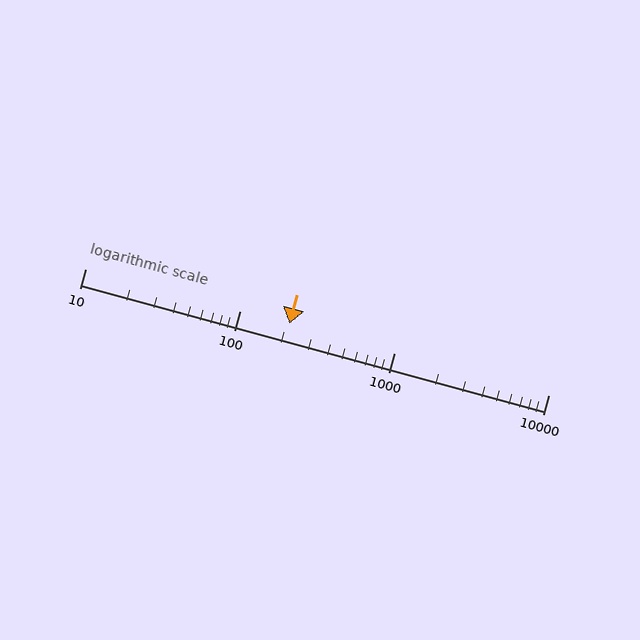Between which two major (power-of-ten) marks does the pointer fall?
The pointer is between 100 and 1000.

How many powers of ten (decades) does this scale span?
The scale spans 3 decades, from 10 to 10000.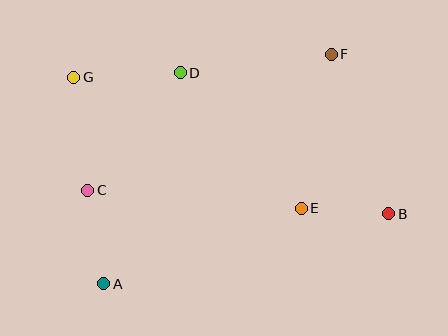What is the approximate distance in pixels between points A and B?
The distance between A and B is approximately 293 pixels.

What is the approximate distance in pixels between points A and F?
The distance between A and F is approximately 323 pixels.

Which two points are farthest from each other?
Points B and G are farthest from each other.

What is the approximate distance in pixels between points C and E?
The distance between C and E is approximately 214 pixels.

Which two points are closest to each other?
Points B and E are closest to each other.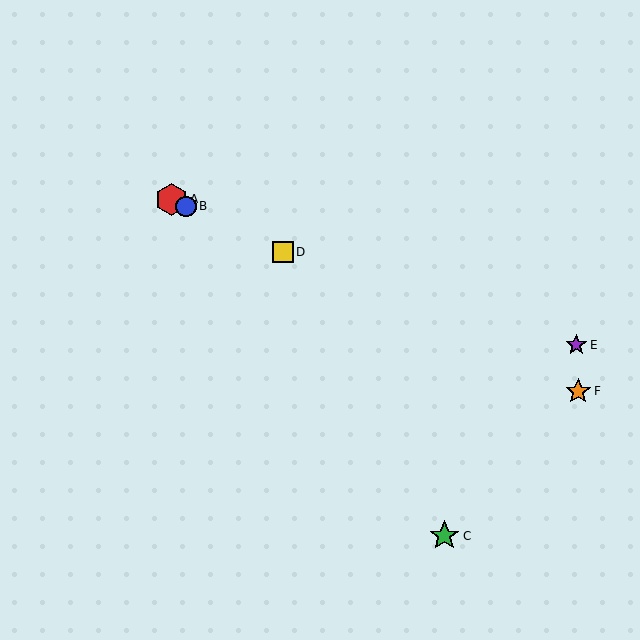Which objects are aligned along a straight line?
Objects A, B, D, F are aligned along a straight line.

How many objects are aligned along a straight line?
4 objects (A, B, D, F) are aligned along a straight line.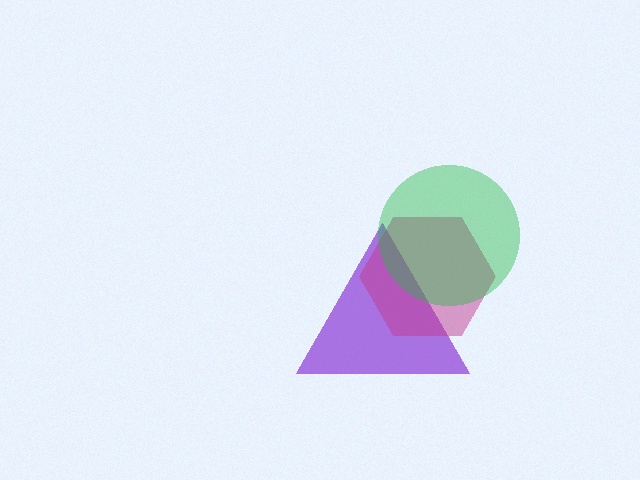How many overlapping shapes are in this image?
There are 3 overlapping shapes in the image.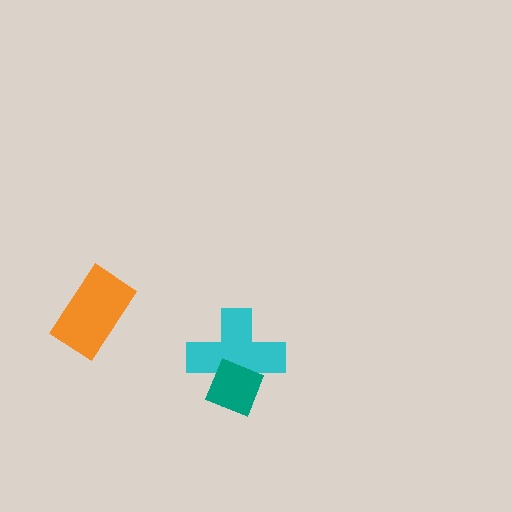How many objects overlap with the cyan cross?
1 object overlaps with the cyan cross.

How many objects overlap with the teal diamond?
1 object overlaps with the teal diamond.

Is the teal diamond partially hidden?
No, no other shape covers it.